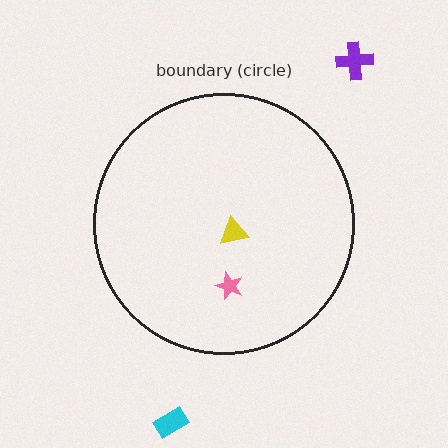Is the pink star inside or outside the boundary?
Inside.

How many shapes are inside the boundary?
2 inside, 2 outside.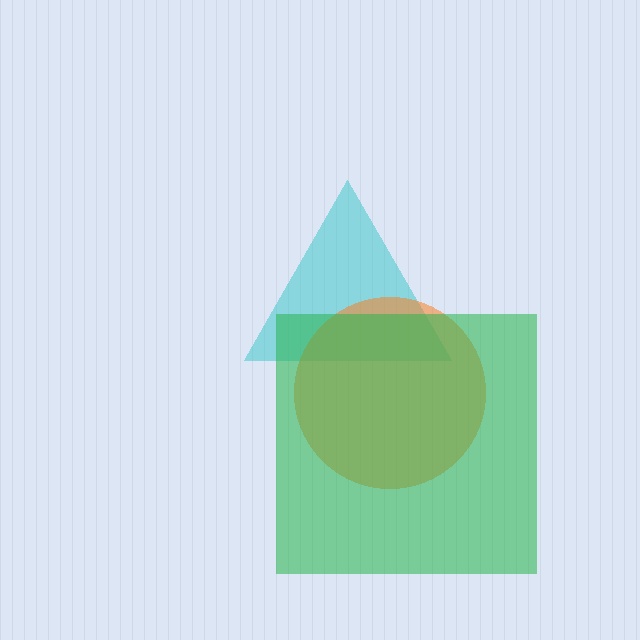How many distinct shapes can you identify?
There are 3 distinct shapes: a cyan triangle, an orange circle, a green square.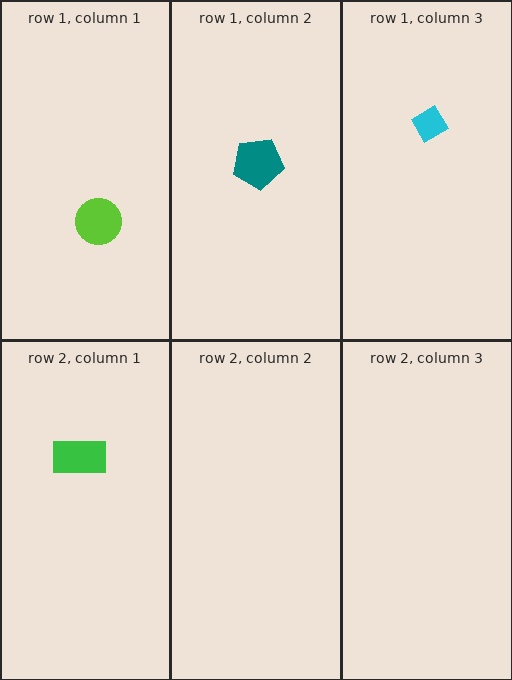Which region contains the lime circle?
The row 1, column 1 region.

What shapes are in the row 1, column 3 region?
The cyan diamond.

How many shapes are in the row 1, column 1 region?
1.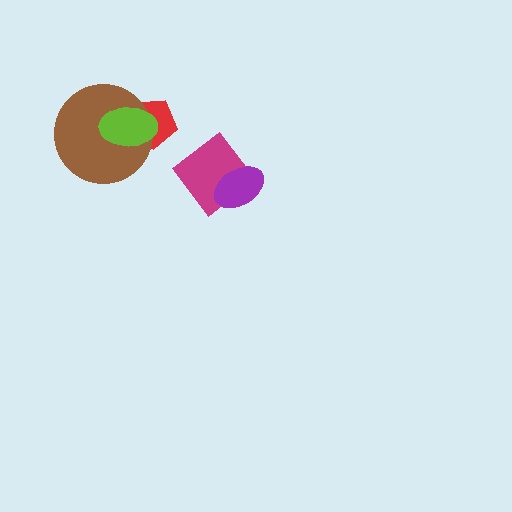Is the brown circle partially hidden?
Yes, it is partially covered by another shape.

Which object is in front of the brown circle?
The lime ellipse is in front of the brown circle.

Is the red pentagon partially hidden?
Yes, it is partially covered by another shape.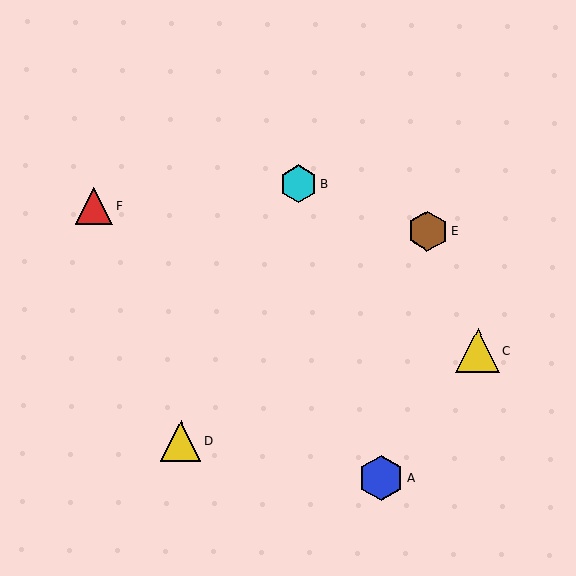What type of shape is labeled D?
Shape D is a yellow triangle.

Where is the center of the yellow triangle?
The center of the yellow triangle is at (478, 351).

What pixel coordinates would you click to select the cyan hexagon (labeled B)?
Click at (299, 184) to select the cyan hexagon B.